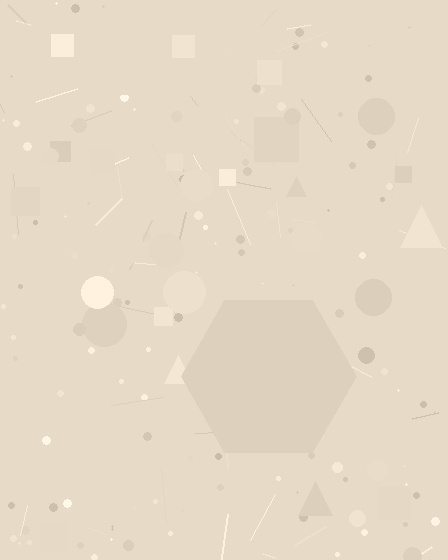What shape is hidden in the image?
A hexagon is hidden in the image.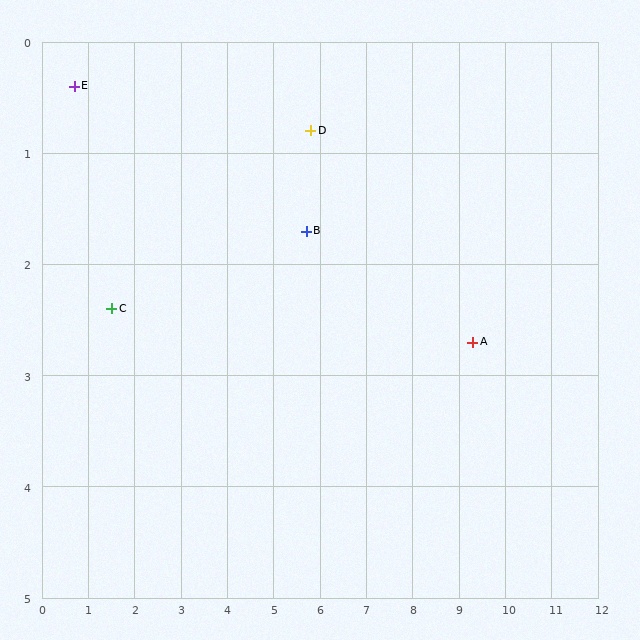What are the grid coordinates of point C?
Point C is at approximately (1.5, 2.4).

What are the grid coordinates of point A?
Point A is at approximately (9.3, 2.7).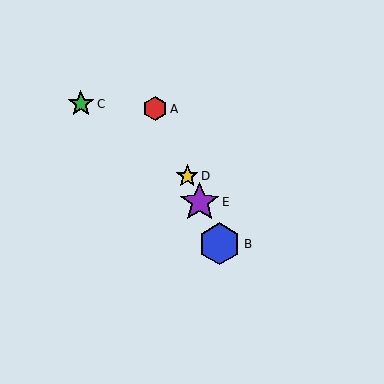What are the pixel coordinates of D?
Object D is at (187, 176).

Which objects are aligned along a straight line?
Objects A, B, D, E are aligned along a straight line.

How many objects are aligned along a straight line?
4 objects (A, B, D, E) are aligned along a straight line.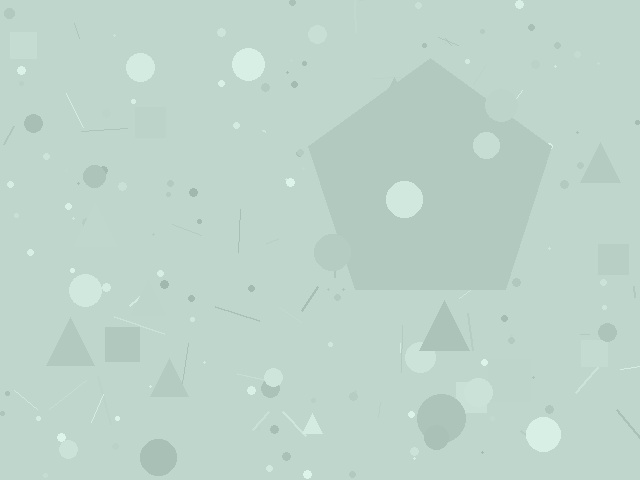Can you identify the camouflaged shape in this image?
The camouflaged shape is a pentagon.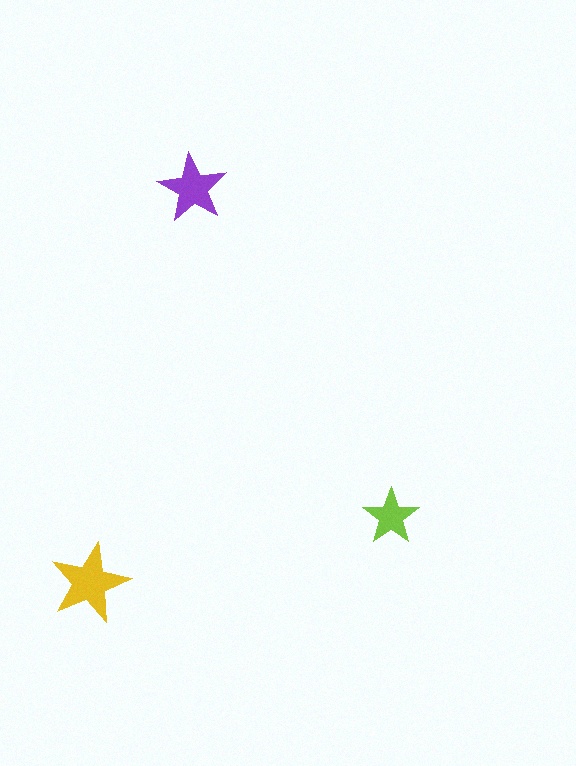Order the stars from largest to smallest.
the yellow one, the purple one, the lime one.